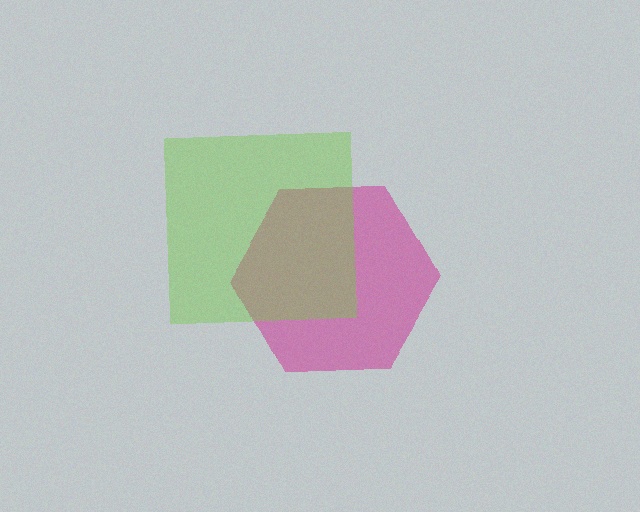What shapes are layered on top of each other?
The layered shapes are: a magenta hexagon, a lime square.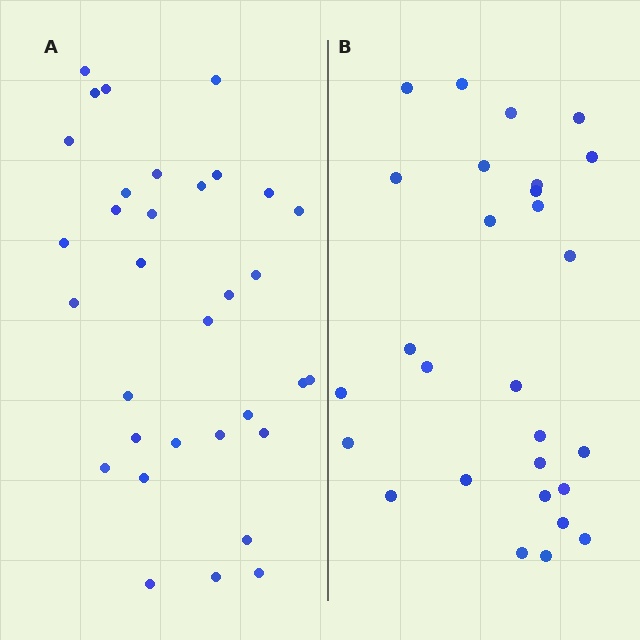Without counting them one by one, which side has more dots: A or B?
Region A (the left region) has more dots.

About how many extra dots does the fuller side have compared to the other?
Region A has about 5 more dots than region B.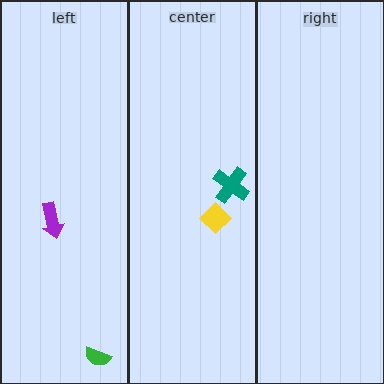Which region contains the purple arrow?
The left region.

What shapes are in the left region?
The green semicircle, the purple arrow.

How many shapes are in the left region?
2.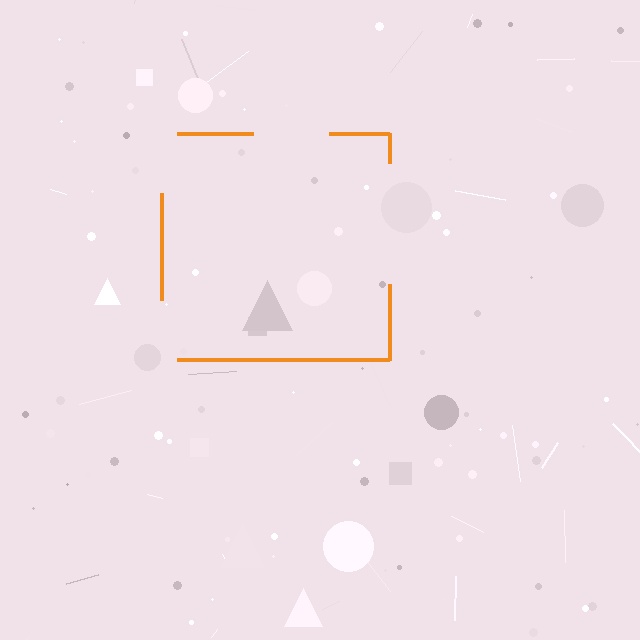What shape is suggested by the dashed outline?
The dashed outline suggests a square.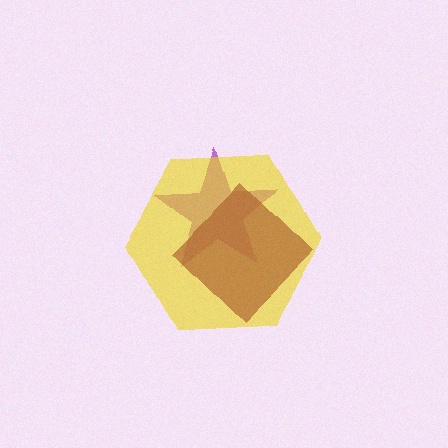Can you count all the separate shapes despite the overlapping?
Yes, there are 3 separate shapes.